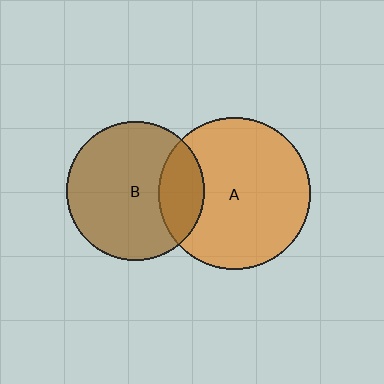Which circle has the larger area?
Circle A (orange).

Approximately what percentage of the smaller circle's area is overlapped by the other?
Approximately 25%.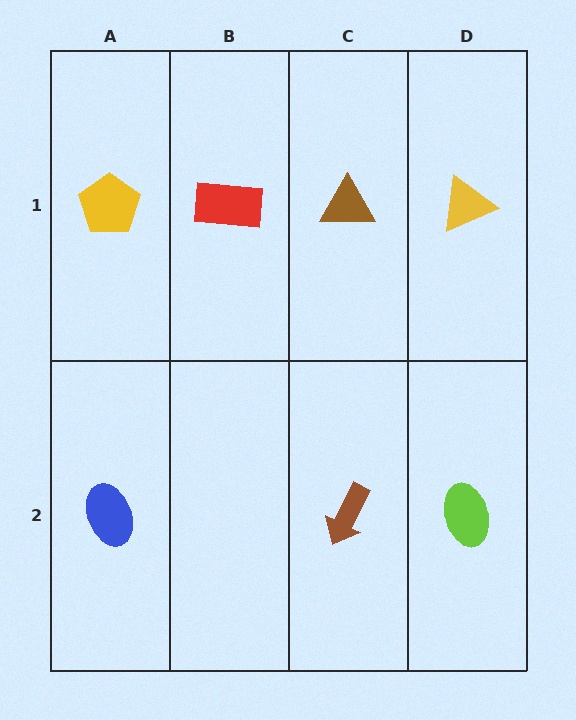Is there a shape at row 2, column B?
No, that cell is empty.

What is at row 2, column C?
A brown arrow.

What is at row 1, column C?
A brown triangle.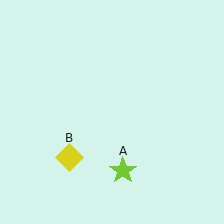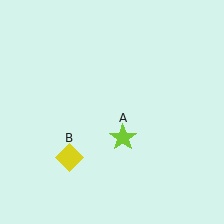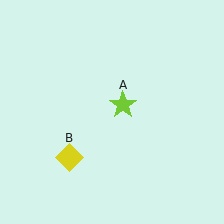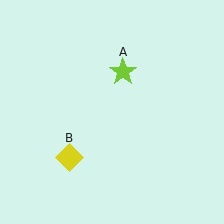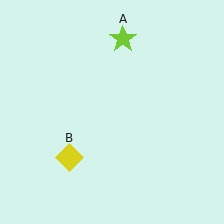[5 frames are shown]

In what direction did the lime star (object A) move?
The lime star (object A) moved up.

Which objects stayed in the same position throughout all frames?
Yellow diamond (object B) remained stationary.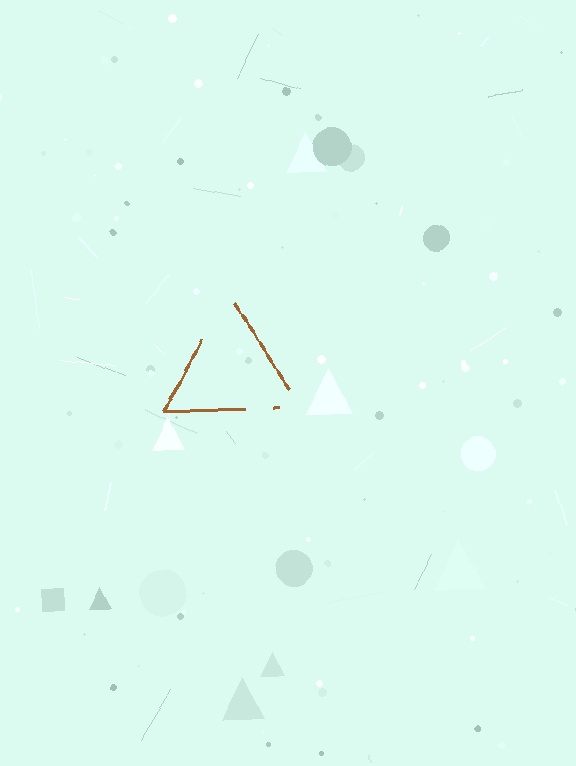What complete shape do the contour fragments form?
The contour fragments form a triangle.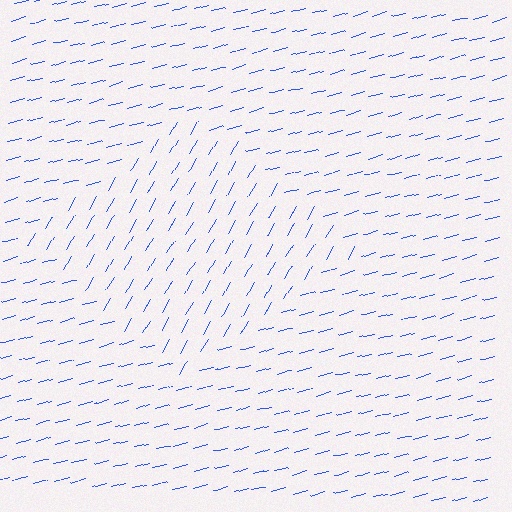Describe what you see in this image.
The image is filled with small blue line segments. A diamond region in the image has lines oriented differently from the surrounding lines, creating a visible texture boundary.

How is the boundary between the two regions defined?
The boundary is defined purely by a change in line orientation (approximately 45 degrees difference). All lines are the same color and thickness.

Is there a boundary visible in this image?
Yes, there is a texture boundary formed by a change in line orientation.